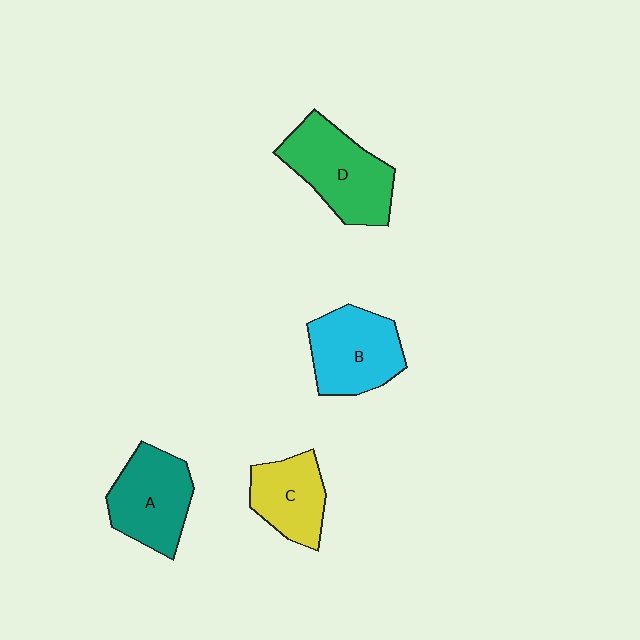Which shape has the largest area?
Shape D (green).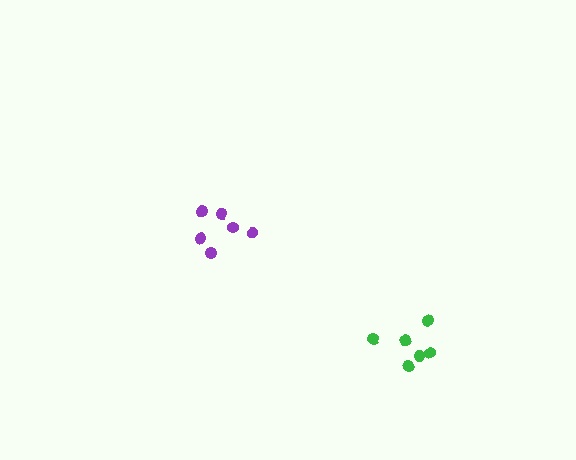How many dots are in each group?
Group 1: 6 dots, Group 2: 6 dots (12 total).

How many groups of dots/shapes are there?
There are 2 groups.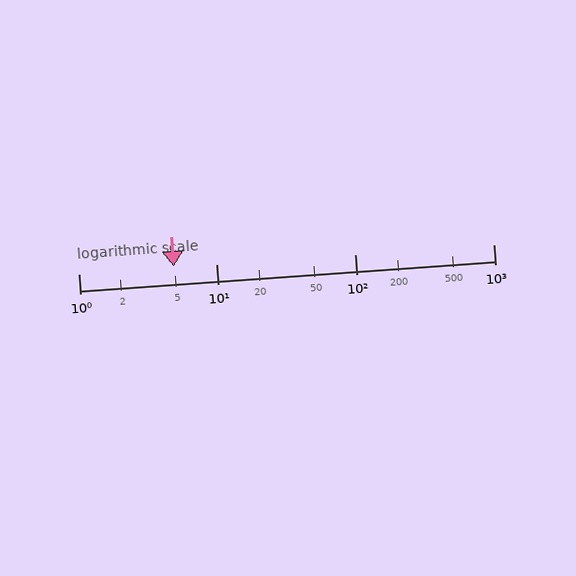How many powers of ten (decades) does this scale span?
The scale spans 3 decades, from 1 to 1000.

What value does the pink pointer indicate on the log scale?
The pointer indicates approximately 4.9.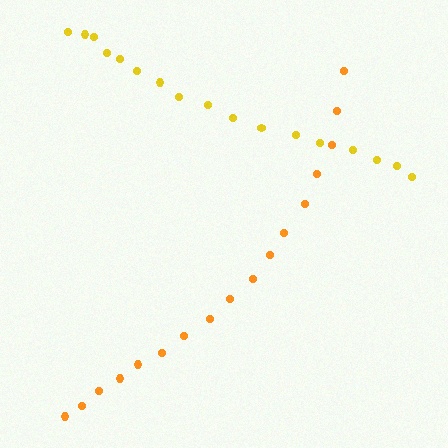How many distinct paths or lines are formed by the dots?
There are 2 distinct paths.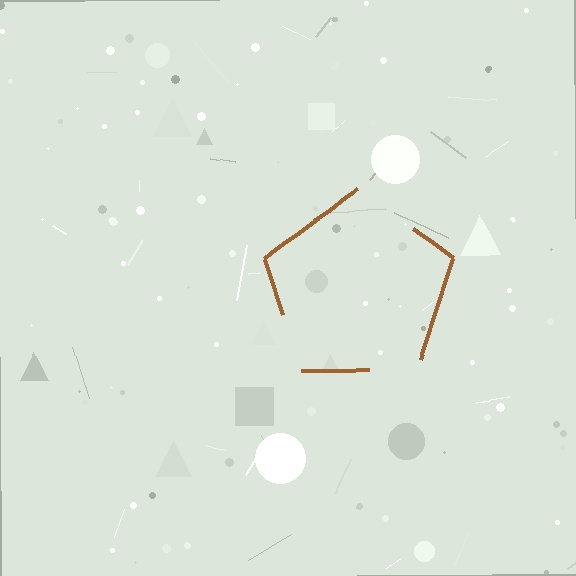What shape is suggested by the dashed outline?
The dashed outline suggests a pentagon.